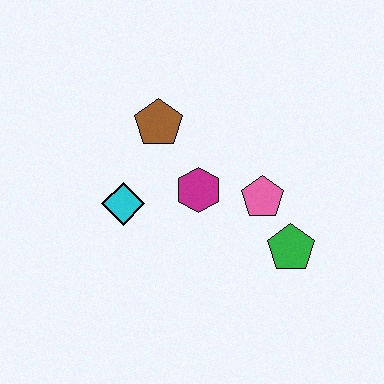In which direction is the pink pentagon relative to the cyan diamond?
The pink pentagon is to the right of the cyan diamond.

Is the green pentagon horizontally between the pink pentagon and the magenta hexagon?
No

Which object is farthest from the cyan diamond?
The green pentagon is farthest from the cyan diamond.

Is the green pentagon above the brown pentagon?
No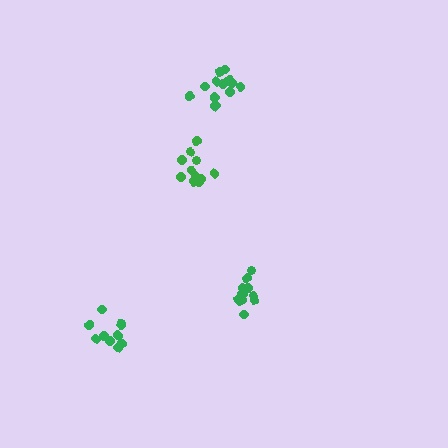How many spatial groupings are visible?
There are 4 spatial groupings.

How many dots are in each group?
Group 1: 12 dots, Group 2: 13 dots, Group 3: 10 dots, Group 4: 13 dots (48 total).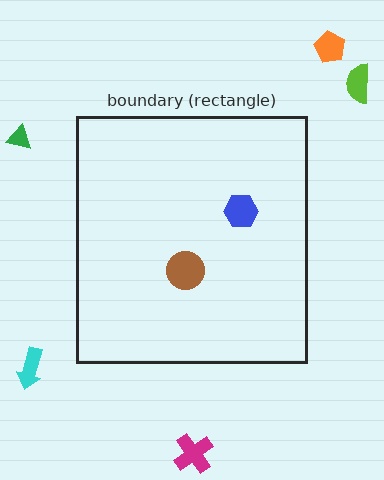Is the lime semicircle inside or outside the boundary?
Outside.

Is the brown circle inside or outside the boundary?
Inside.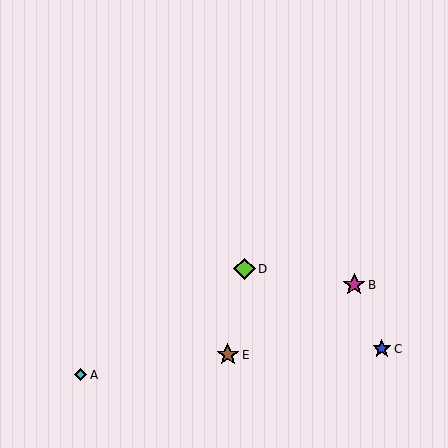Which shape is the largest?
The brown star (labeled E) is the largest.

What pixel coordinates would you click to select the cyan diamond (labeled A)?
Click at (80, 375) to select the cyan diamond A.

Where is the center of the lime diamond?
The center of the lime diamond is at (245, 269).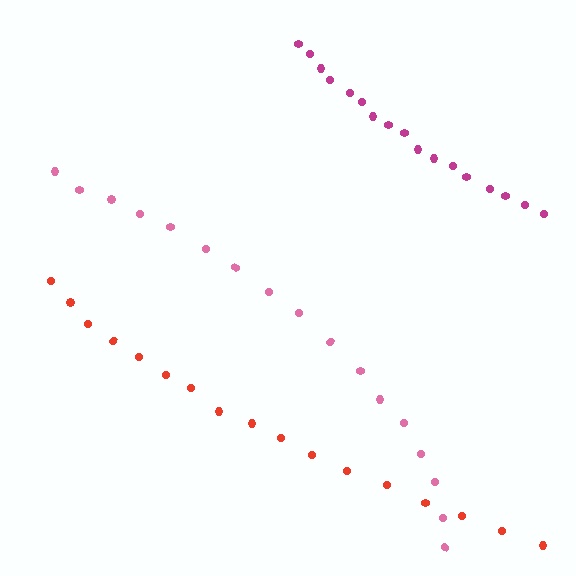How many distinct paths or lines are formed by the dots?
There are 3 distinct paths.